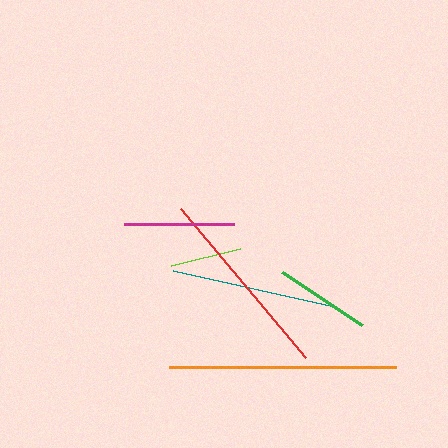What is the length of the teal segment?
The teal segment is approximately 165 pixels long.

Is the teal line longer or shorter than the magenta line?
The teal line is longer than the magenta line.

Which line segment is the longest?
The orange line is the longest at approximately 228 pixels.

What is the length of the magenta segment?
The magenta segment is approximately 110 pixels long.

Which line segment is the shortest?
The lime line is the shortest at approximately 71 pixels.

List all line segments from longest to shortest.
From longest to shortest: orange, red, teal, magenta, green, lime.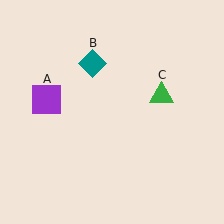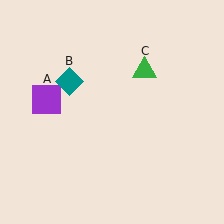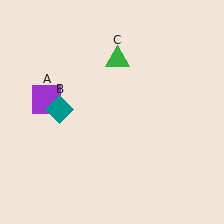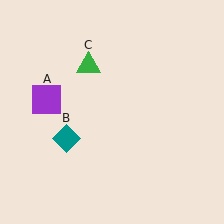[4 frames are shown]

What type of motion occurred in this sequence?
The teal diamond (object B), green triangle (object C) rotated counterclockwise around the center of the scene.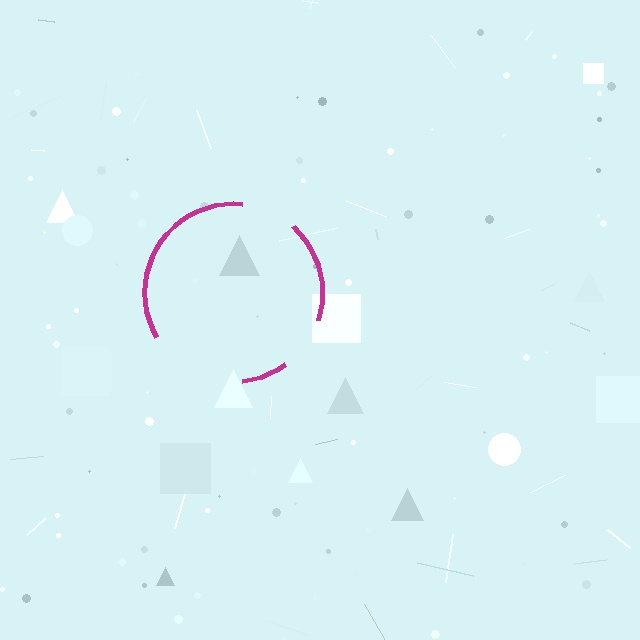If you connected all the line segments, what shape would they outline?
They would outline a circle.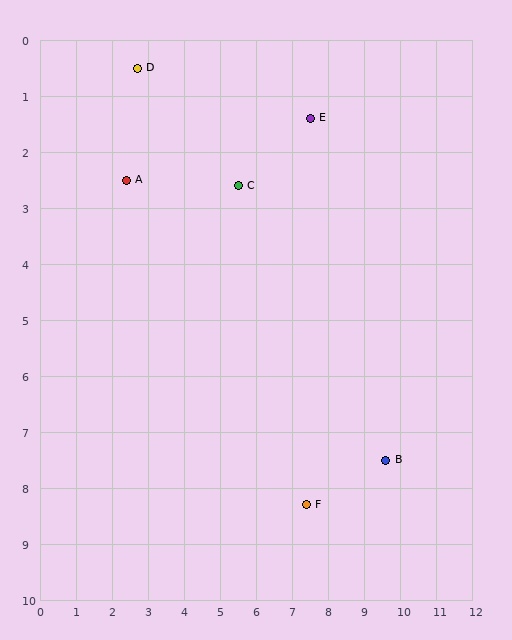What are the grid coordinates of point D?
Point D is at approximately (2.7, 0.5).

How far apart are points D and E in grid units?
Points D and E are about 4.9 grid units apart.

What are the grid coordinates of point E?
Point E is at approximately (7.5, 1.4).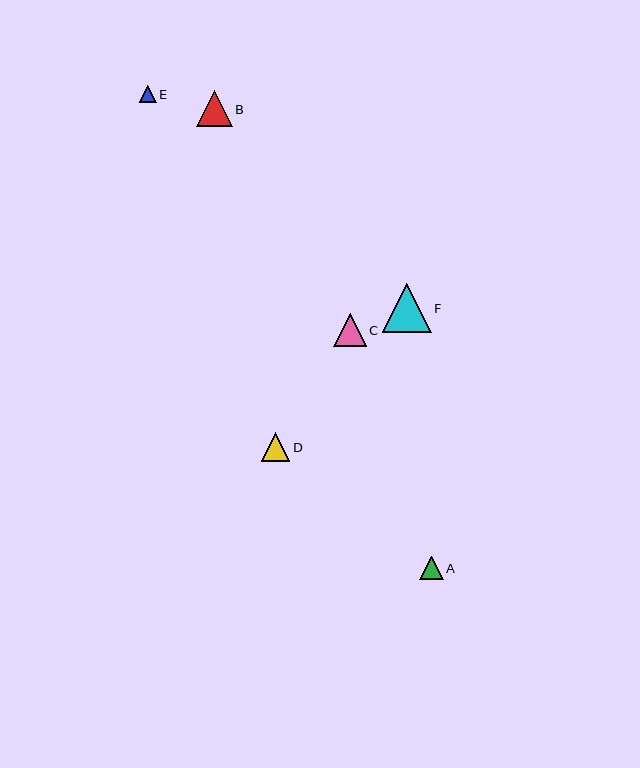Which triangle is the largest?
Triangle F is the largest with a size of approximately 49 pixels.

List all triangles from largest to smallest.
From largest to smallest: F, B, C, D, A, E.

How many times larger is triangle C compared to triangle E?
Triangle C is approximately 1.9 times the size of triangle E.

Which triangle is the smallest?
Triangle E is the smallest with a size of approximately 17 pixels.